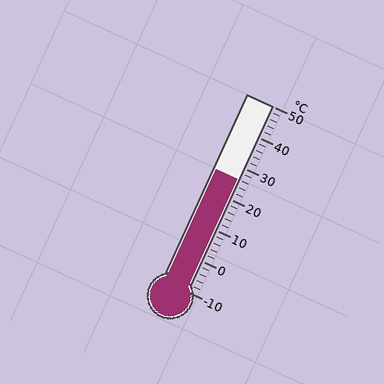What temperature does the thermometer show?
The thermometer shows approximately 26°C.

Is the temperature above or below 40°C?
The temperature is below 40°C.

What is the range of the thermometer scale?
The thermometer scale ranges from -10°C to 50°C.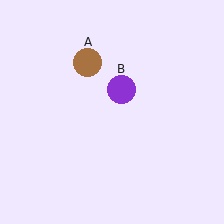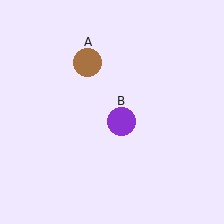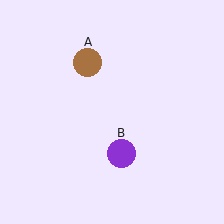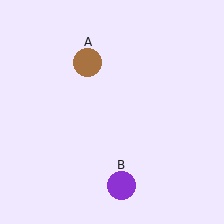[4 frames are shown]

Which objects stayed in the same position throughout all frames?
Brown circle (object A) remained stationary.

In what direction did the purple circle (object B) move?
The purple circle (object B) moved down.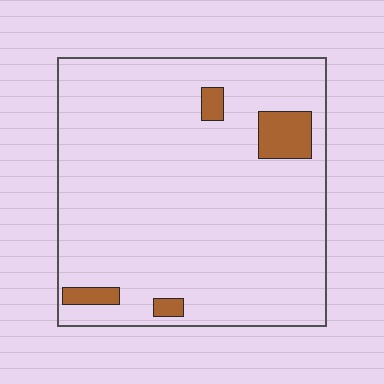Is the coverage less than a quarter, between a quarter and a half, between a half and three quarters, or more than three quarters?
Less than a quarter.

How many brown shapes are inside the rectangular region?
4.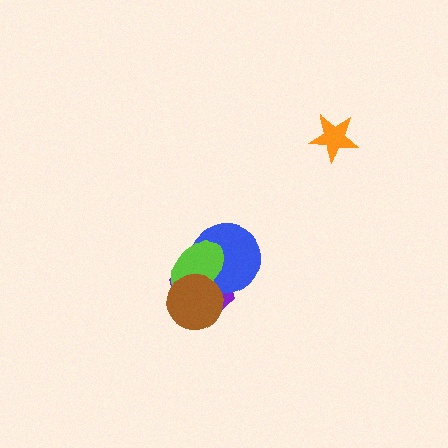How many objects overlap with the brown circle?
3 objects overlap with the brown circle.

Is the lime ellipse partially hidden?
Yes, it is partially covered by another shape.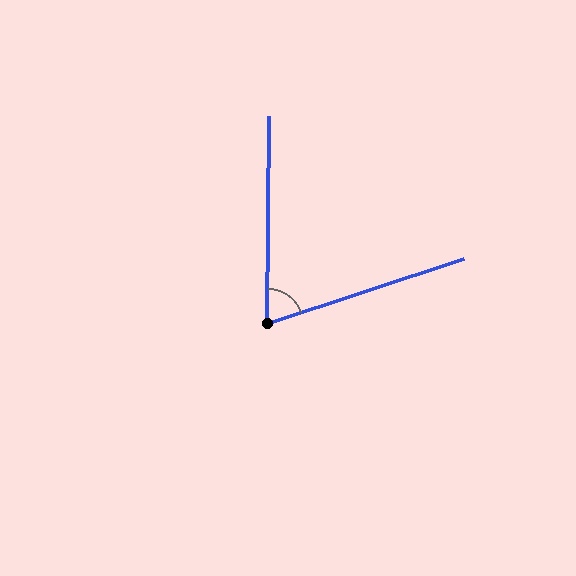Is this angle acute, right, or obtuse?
It is acute.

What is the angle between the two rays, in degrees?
Approximately 71 degrees.